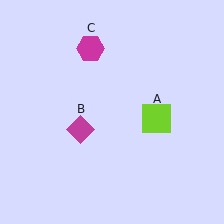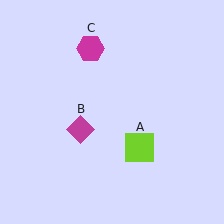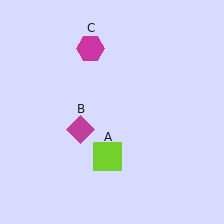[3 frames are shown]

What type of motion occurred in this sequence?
The lime square (object A) rotated clockwise around the center of the scene.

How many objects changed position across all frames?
1 object changed position: lime square (object A).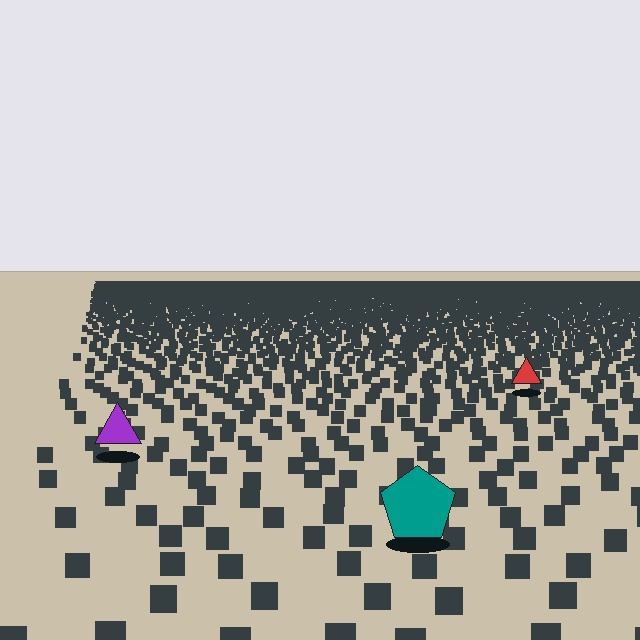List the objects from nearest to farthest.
From nearest to farthest: the teal pentagon, the purple triangle, the red triangle.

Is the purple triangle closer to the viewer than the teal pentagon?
No. The teal pentagon is closer — you can tell from the texture gradient: the ground texture is coarser near it.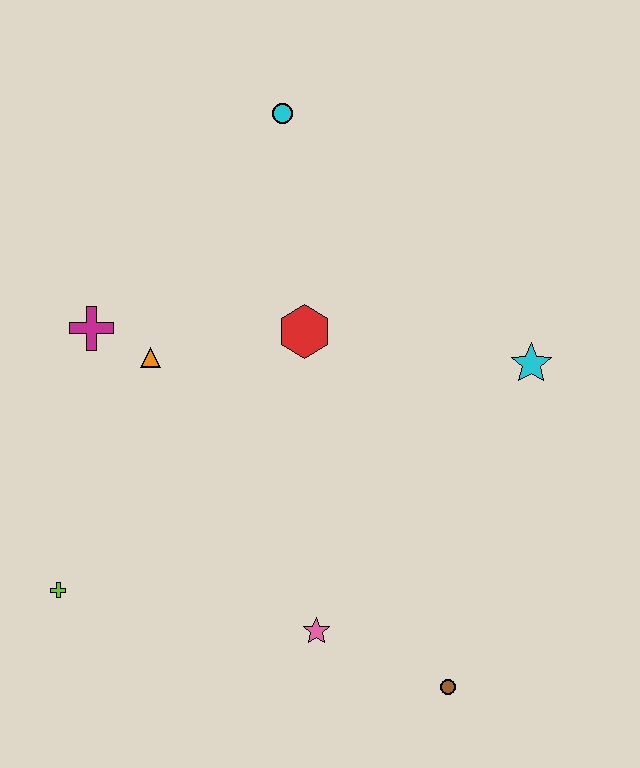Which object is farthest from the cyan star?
The lime cross is farthest from the cyan star.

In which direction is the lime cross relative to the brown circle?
The lime cross is to the left of the brown circle.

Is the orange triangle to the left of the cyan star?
Yes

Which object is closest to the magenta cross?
The orange triangle is closest to the magenta cross.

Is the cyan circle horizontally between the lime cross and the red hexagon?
Yes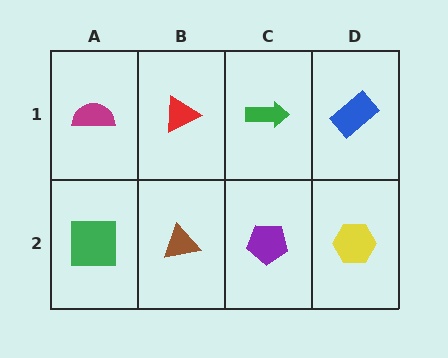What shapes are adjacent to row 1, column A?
A green square (row 2, column A), a red triangle (row 1, column B).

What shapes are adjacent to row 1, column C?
A purple pentagon (row 2, column C), a red triangle (row 1, column B), a blue rectangle (row 1, column D).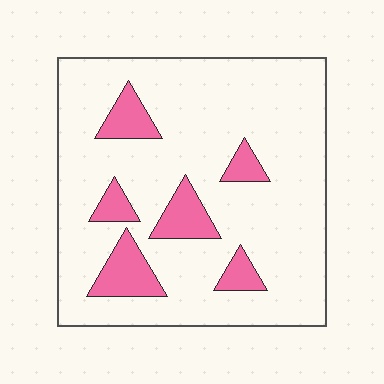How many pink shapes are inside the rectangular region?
6.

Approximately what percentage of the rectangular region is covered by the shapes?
Approximately 15%.